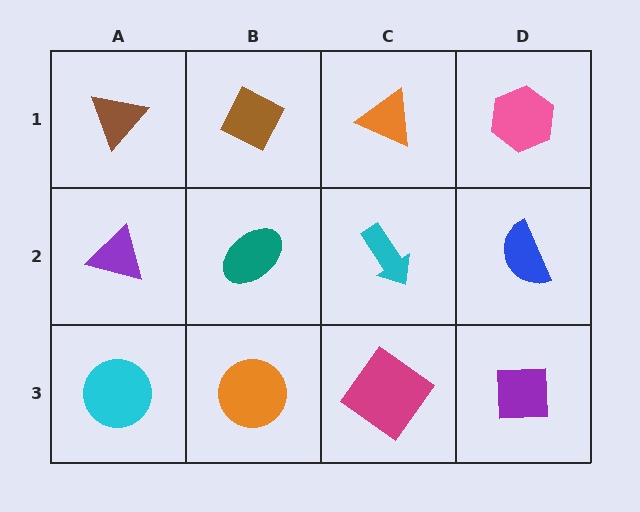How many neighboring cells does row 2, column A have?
3.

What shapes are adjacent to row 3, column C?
A cyan arrow (row 2, column C), an orange circle (row 3, column B), a purple square (row 3, column D).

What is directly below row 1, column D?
A blue semicircle.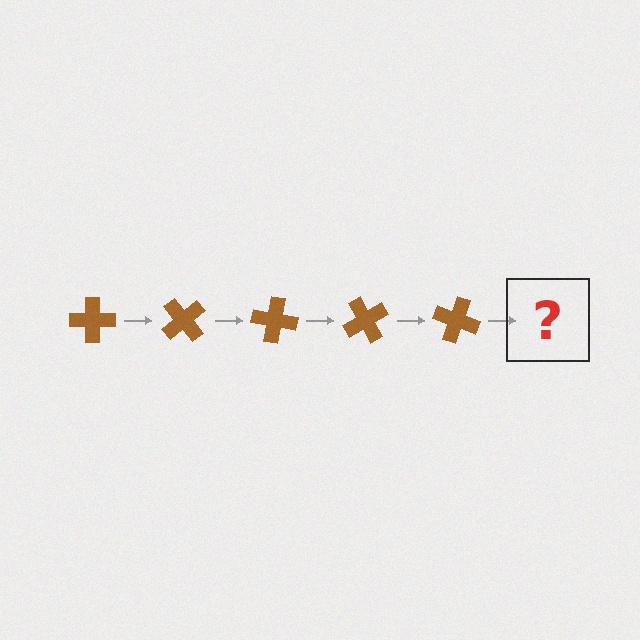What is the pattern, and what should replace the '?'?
The pattern is that the cross rotates 50 degrees each step. The '?' should be a brown cross rotated 250 degrees.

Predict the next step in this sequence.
The next step is a brown cross rotated 250 degrees.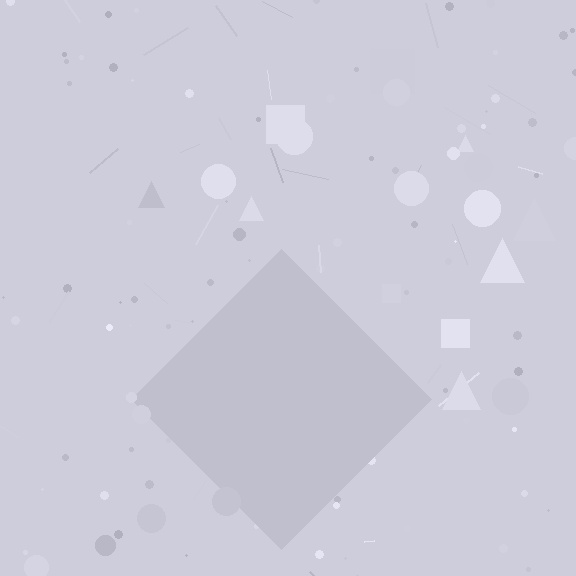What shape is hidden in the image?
A diamond is hidden in the image.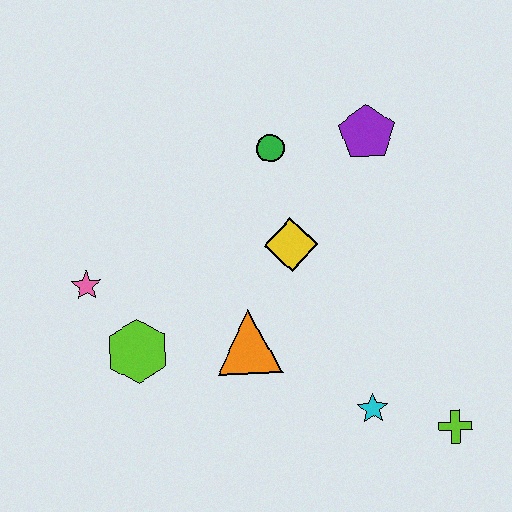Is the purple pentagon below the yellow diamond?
No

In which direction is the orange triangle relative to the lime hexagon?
The orange triangle is to the right of the lime hexagon.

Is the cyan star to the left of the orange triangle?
No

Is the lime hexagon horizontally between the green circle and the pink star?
Yes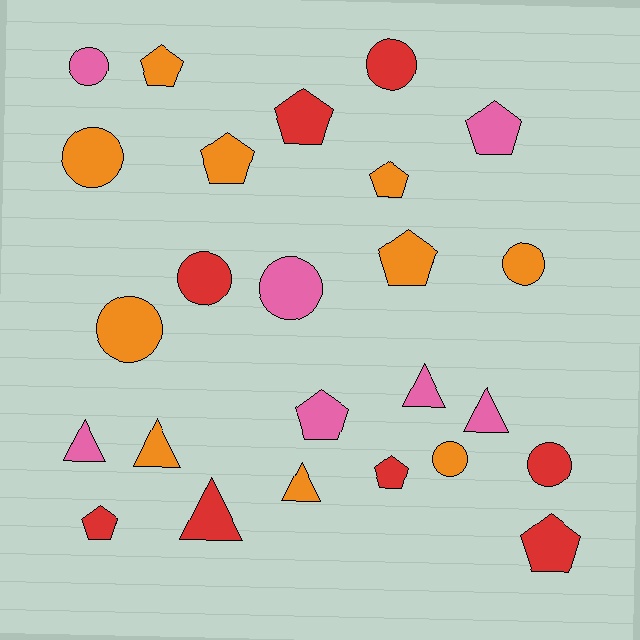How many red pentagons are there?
There are 4 red pentagons.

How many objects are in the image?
There are 25 objects.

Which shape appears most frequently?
Pentagon, with 10 objects.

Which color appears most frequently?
Orange, with 10 objects.